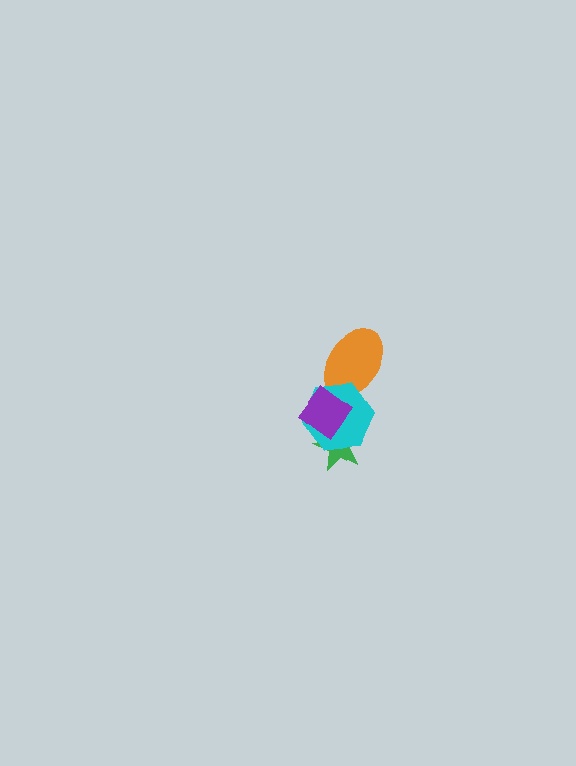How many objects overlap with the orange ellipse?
2 objects overlap with the orange ellipse.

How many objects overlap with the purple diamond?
3 objects overlap with the purple diamond.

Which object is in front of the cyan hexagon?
The purple diamond is in front of the cyan hexagon.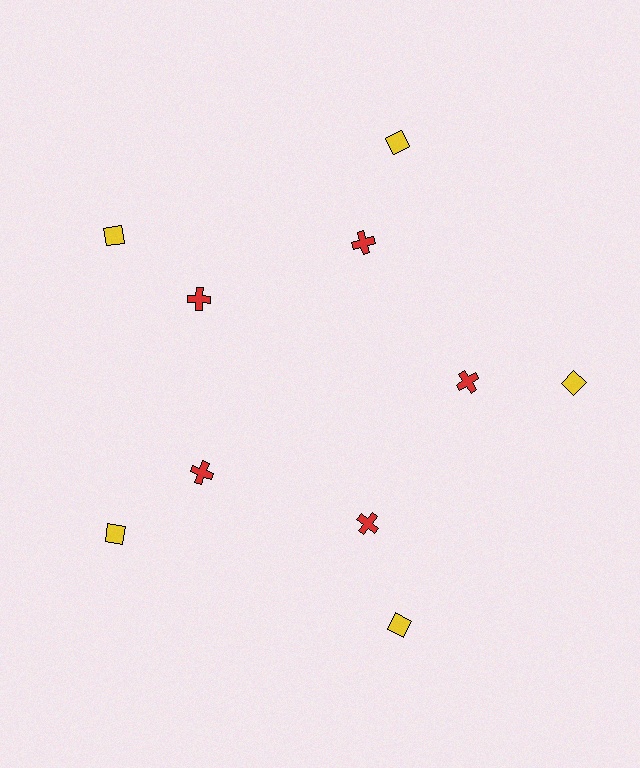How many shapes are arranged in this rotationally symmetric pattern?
There are 10 shapes, arranged in 5 groups of 2.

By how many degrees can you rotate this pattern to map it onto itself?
The pattern maps onto itself every 72 degrees of rotation.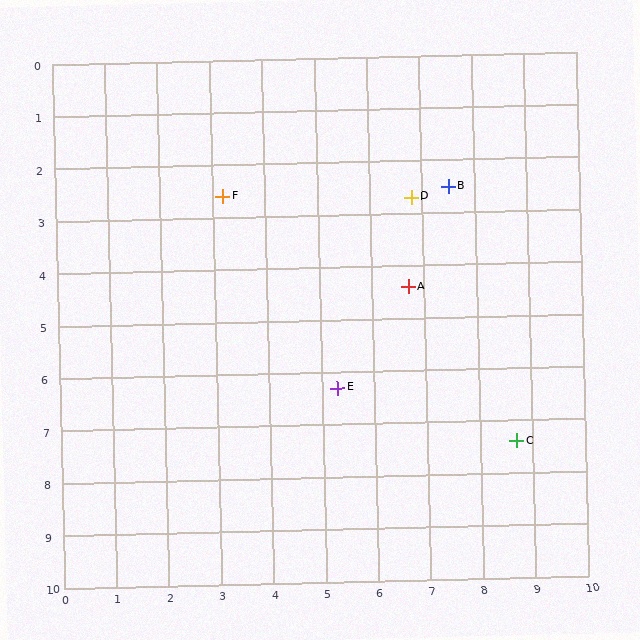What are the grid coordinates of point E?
Point E is at approximately (5.3, 6.3).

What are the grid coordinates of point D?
Point D is at approximately (6.8, 2.7).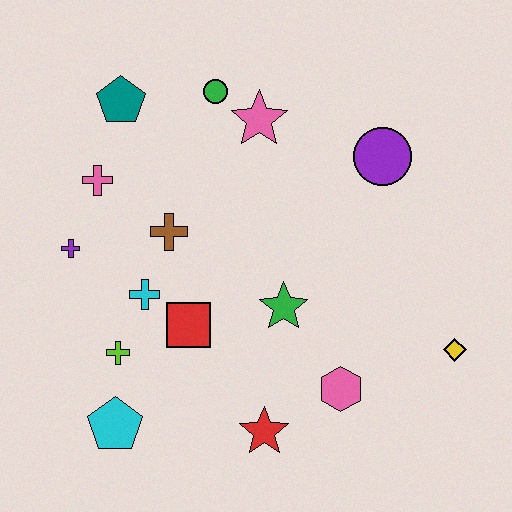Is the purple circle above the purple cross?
Yes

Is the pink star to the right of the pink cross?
Yes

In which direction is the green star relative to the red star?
The green star is above the red star.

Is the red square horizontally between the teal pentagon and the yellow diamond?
Yes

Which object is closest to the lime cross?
The cyan cross is closest to the lime cross.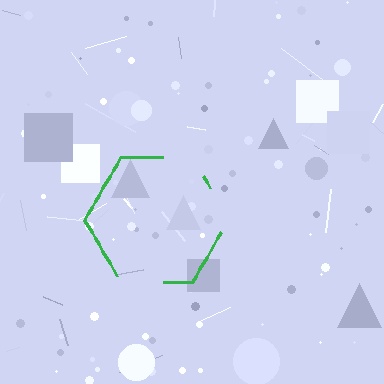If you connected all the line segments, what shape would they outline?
They would outline a hexagon.